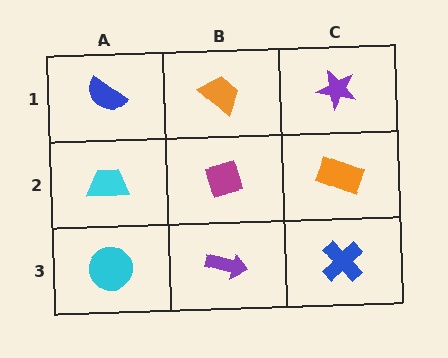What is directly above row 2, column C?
A purple star.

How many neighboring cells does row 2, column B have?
4.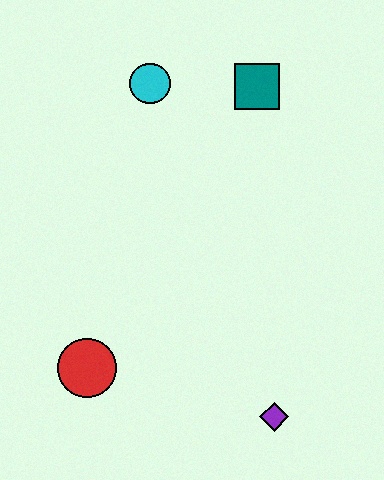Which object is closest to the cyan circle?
The teal square is closest to the cyan circle.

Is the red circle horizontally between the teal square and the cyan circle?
No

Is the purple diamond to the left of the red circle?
No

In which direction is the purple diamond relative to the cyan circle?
The purple diamond is below the cyan circle.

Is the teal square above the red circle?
Yes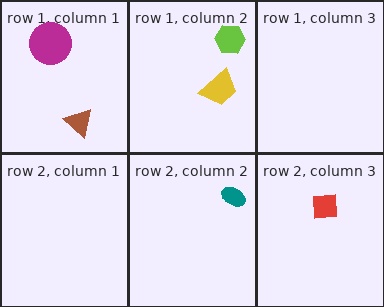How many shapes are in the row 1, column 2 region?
2.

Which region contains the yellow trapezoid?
The row 1, column 2 region.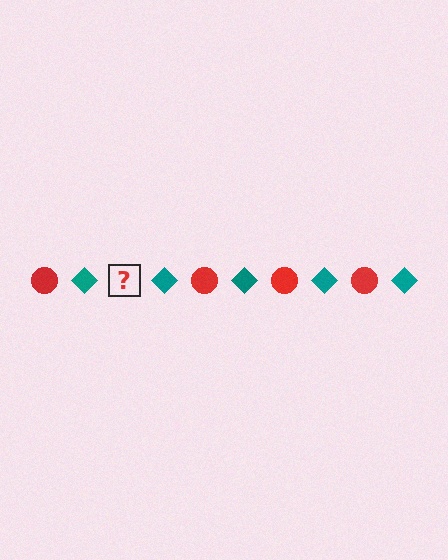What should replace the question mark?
The question mark should be replaced with a red circle.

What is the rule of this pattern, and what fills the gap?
The rule is that the pattern alternates between red circle and teal diamond. The gap should be filled with a red circle.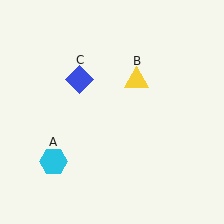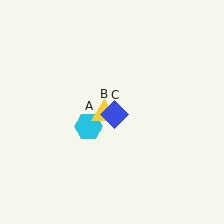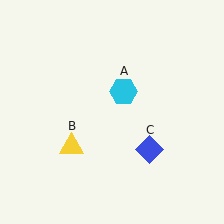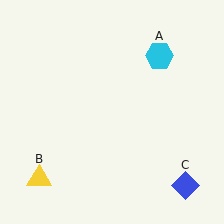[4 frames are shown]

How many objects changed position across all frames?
3 objects changed position: cyan hexagon (object A), yellow triangle (object B), blue diamond (object C).